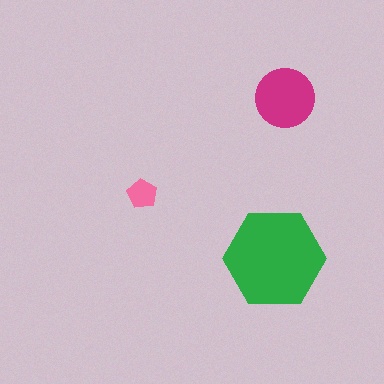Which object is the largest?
The green hexagon.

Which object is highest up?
The magenta circle is topmost.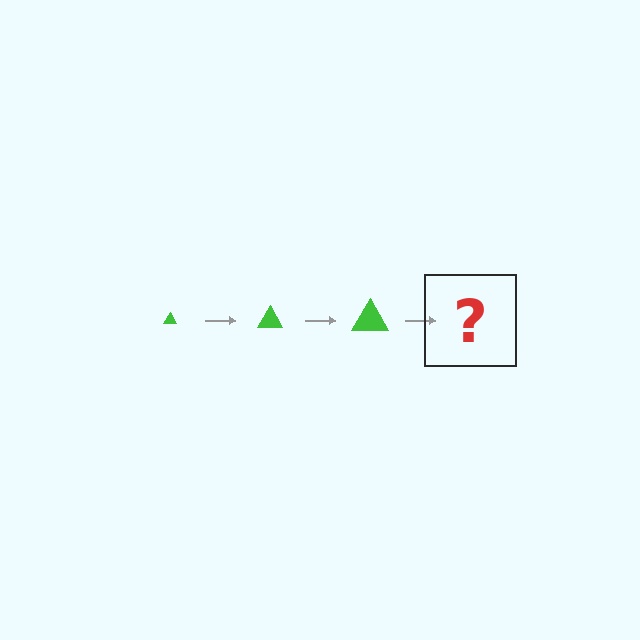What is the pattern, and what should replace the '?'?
The pattern is that the triangle gets progressively larger each step. The '?' should be a green triangle, larger than the previous one.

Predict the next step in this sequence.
The next step is a green triangle, larger than the previous one.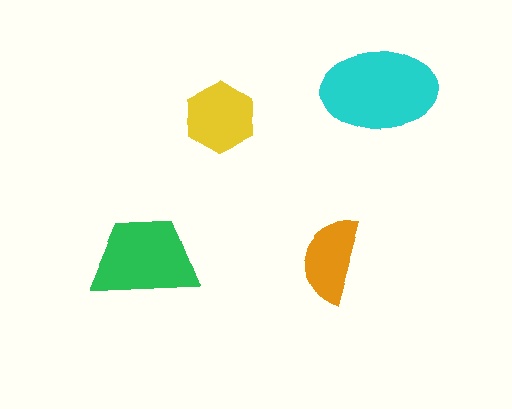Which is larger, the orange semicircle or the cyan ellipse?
The cyan ellipse.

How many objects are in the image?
There are 4 objects in the image.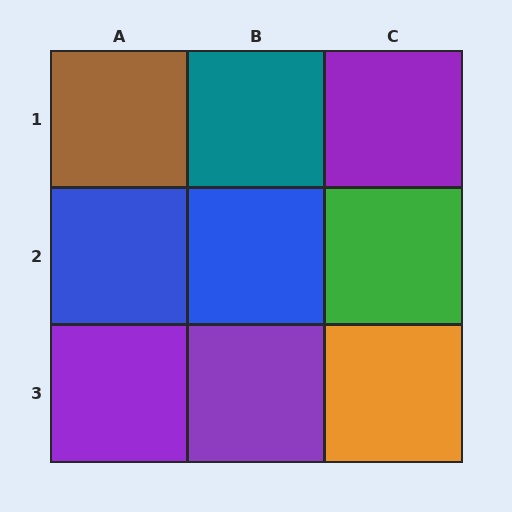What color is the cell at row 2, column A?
Blue.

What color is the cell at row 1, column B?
Teal.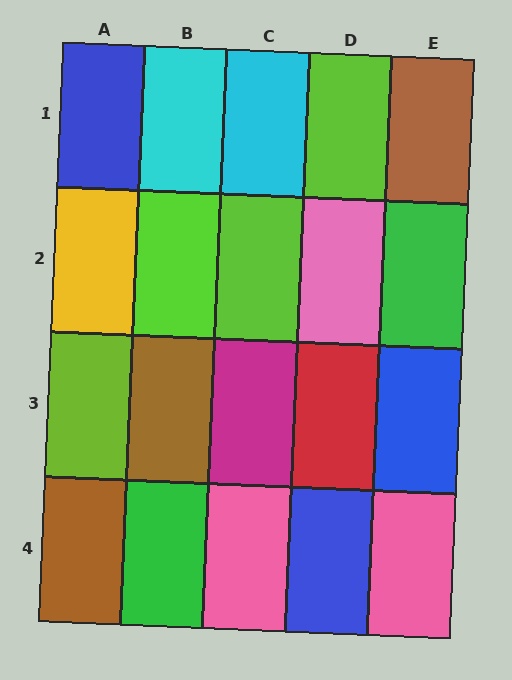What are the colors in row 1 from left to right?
Blue, cyan, cyan, lime, brown.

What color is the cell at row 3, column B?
Brown.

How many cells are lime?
4 cells are lime.